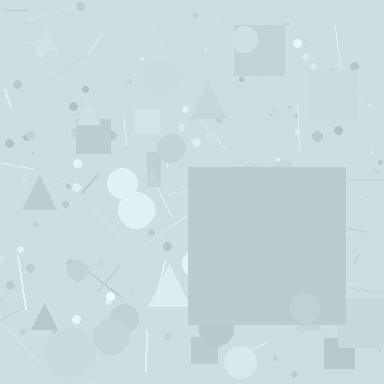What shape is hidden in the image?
A square is hidden in the image.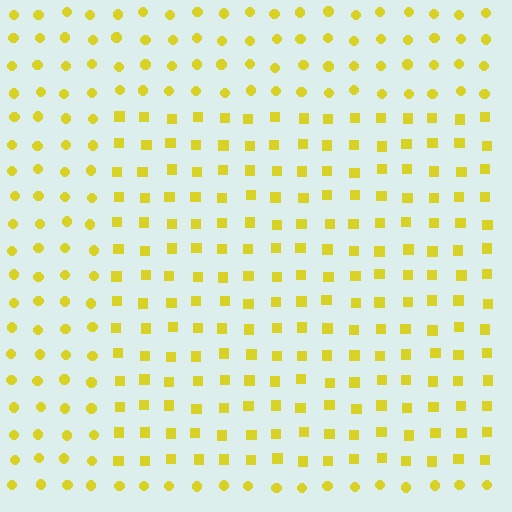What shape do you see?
I see a rectangle.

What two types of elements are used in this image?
The image uses squares inside the rectangle region and circles outside it.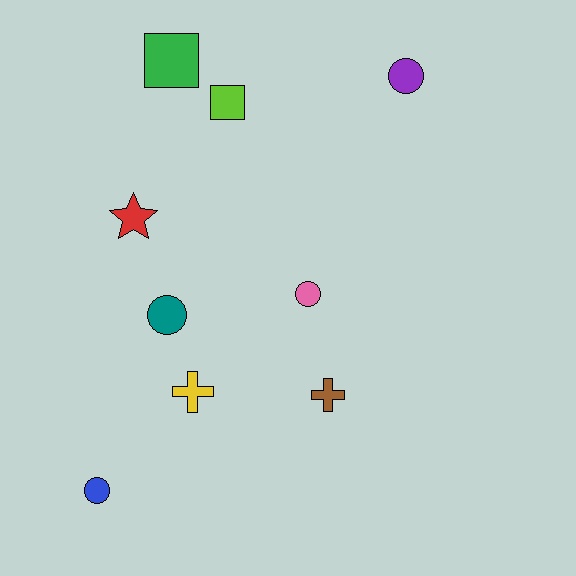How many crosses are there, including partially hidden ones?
There are 2 crosses.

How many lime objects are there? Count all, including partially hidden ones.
There is 1 lime object.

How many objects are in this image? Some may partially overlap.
There are 9 objects.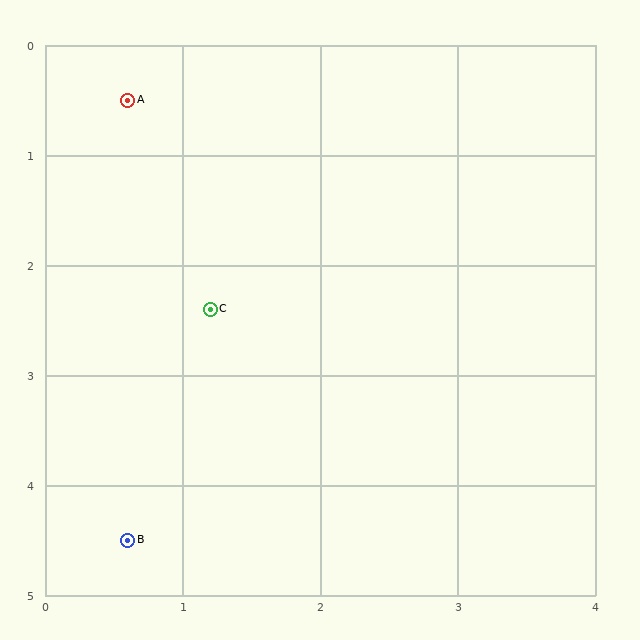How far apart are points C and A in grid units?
Points C and A are about 2.0 grid units apart.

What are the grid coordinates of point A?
Point A is at approximately (0.6, 0.5).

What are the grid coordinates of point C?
Point C is at approximately (1.2, 2.4).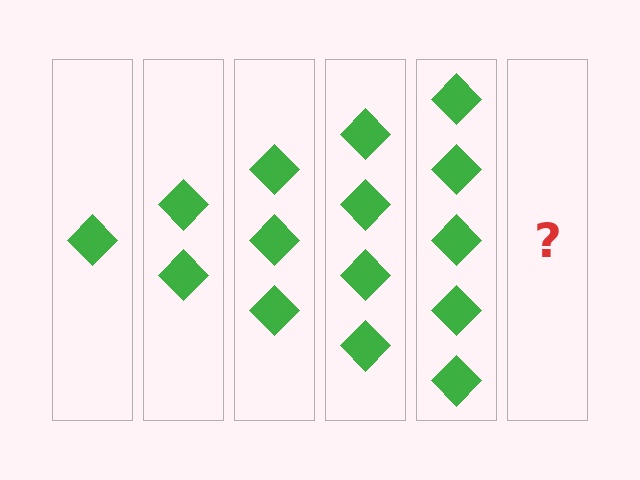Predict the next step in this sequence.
The next step is 6 diamonds.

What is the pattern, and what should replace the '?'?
The pattern is that each step adds one more diamond. The '?' should be 6 diamonds.